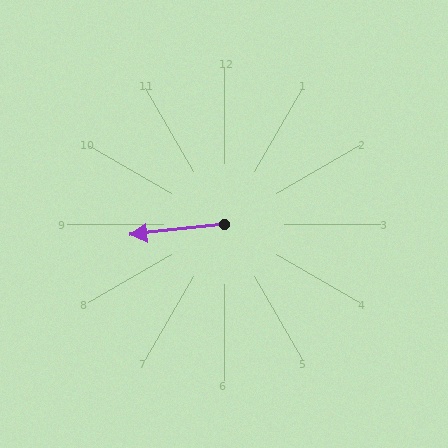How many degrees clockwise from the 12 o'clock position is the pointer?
Approximately 264 degrees.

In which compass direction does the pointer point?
West.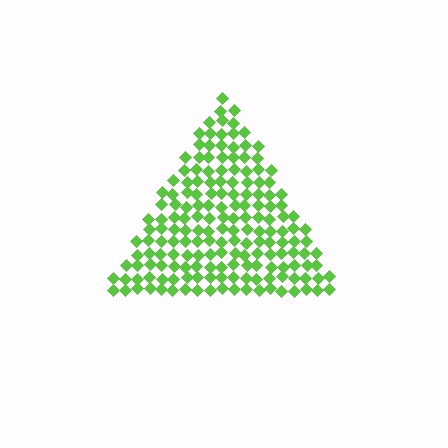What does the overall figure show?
The overall figure shows a triangle.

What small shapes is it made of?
It is made of small diamonds.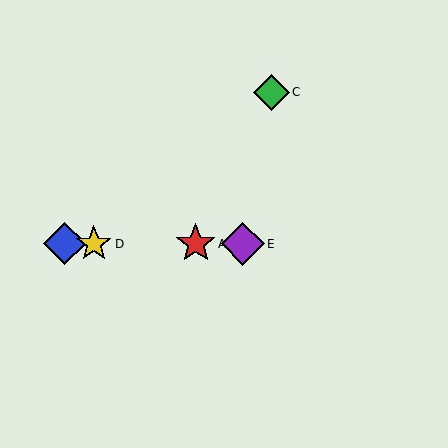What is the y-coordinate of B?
Object B is at y≈244.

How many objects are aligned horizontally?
4 objects (A, B, D, E) are aligned horizontally.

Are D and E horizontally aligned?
Yes, both are at y≈244.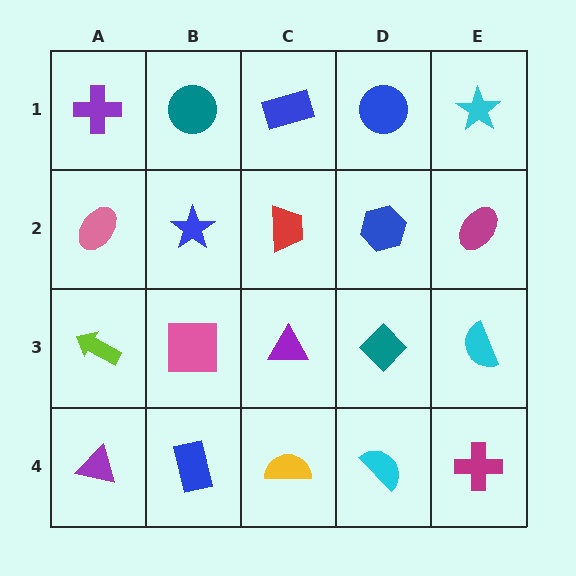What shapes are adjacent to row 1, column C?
A red trapezoid (row 2, column C), a teal circle (row 1, column B), a blue circle (row 1, column D).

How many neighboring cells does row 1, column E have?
2.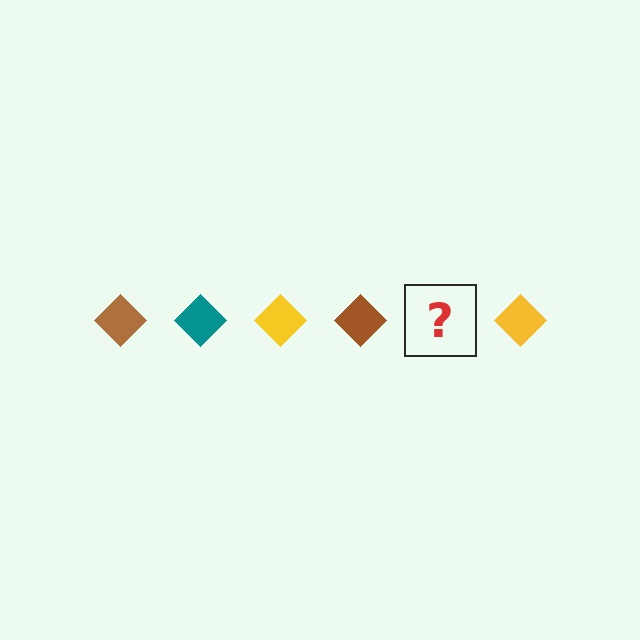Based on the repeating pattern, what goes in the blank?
The blank should be a teal diamond.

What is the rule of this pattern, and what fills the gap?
The rule is that the pattern cycles through brown, teal, yellow diamonds. The gap should be filled with a teal diamond.